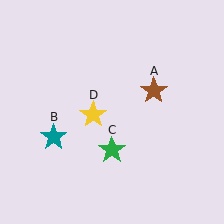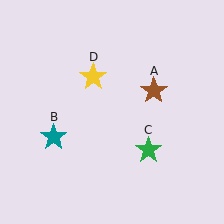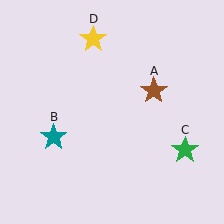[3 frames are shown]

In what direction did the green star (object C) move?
The green star (object C) moved right.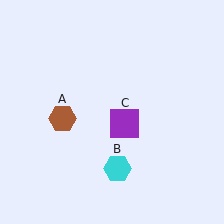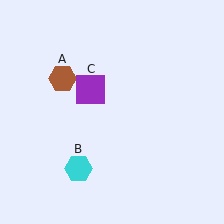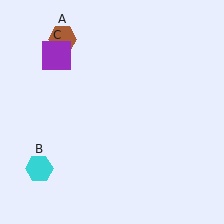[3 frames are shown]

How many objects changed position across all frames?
3 objects changed position: brown hexagon (object A), cyan hexagon (object B), purple square (object C).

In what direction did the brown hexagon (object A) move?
The brown hexagon (object A) moved up.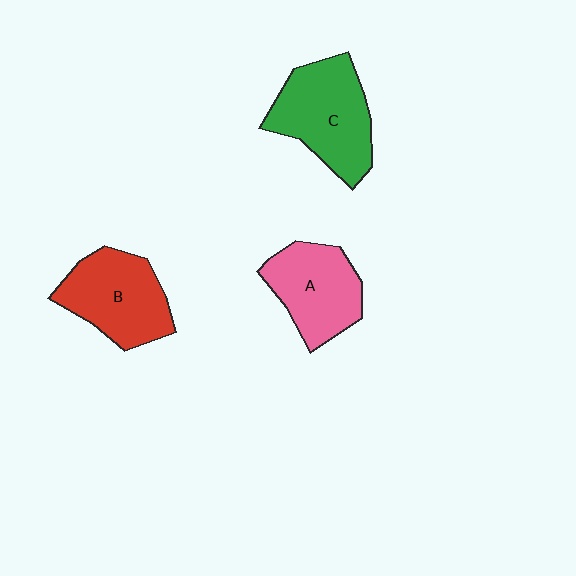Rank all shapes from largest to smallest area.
From largest to smallest: C (green), B (red), A (pink).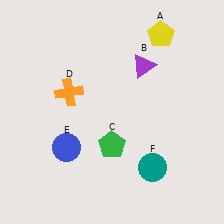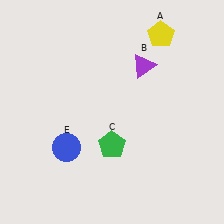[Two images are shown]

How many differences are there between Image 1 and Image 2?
There are 2 differences between the two images.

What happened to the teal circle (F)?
The teal circle (F) was removed in Image 2. It was in the bottom-right area of Image 1.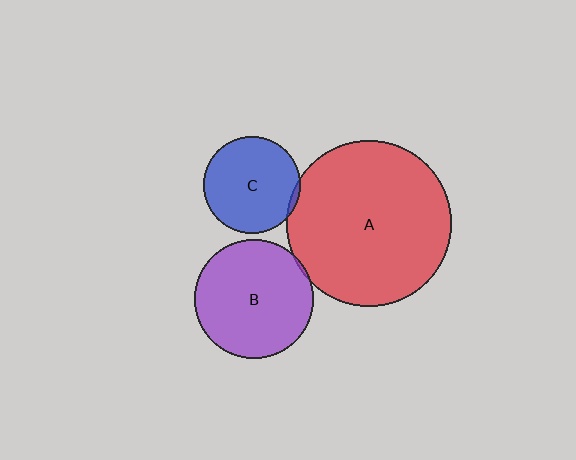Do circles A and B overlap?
Yes.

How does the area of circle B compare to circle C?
Approximately 1.5 times.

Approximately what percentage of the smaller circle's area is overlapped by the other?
Approximately 5%.